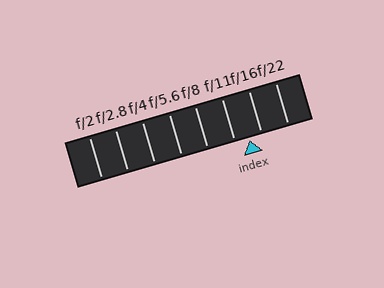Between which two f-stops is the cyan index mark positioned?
The index mark is between f/11 and f/16.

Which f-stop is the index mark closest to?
The index mark is closest to f/16.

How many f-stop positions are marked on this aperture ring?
There are 8 f-stop positions marked.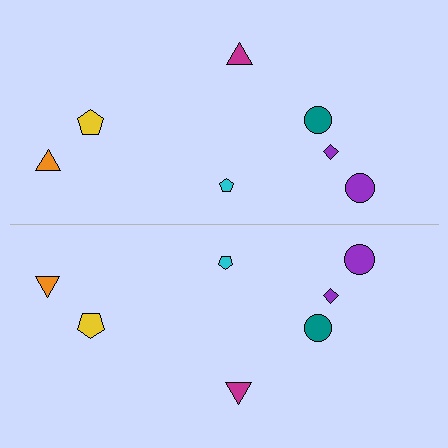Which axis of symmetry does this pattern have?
The pattern has a horizontal axis of symmetry running through the center of the image.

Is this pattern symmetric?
Yes, this pattern has bilateral (reflection) symmetry.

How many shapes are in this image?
There are 14 shapes in this image.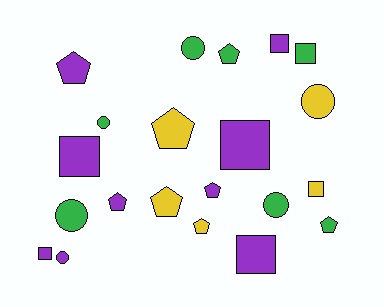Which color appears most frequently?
Purple, with 9 objects.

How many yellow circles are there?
There is 1 yellow circle.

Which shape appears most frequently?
Pentagon, with 8 objects.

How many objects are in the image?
There are 21 objects.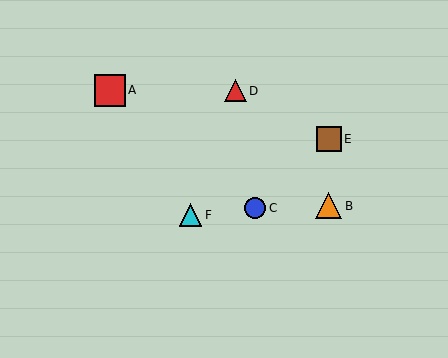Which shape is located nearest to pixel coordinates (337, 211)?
The orange triangle (labeled B) at (329, 206) is nearest to that location.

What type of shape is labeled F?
Shape F is a cyan triangle.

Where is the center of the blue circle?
The center of the blue circle is at (255, 208).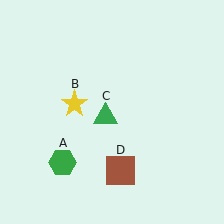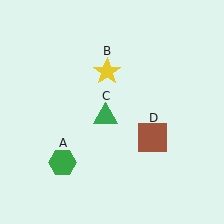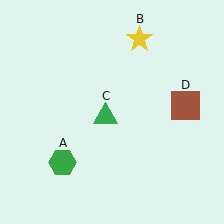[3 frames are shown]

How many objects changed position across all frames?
2 objects changed position: yellow star (object B), brown square (object D).